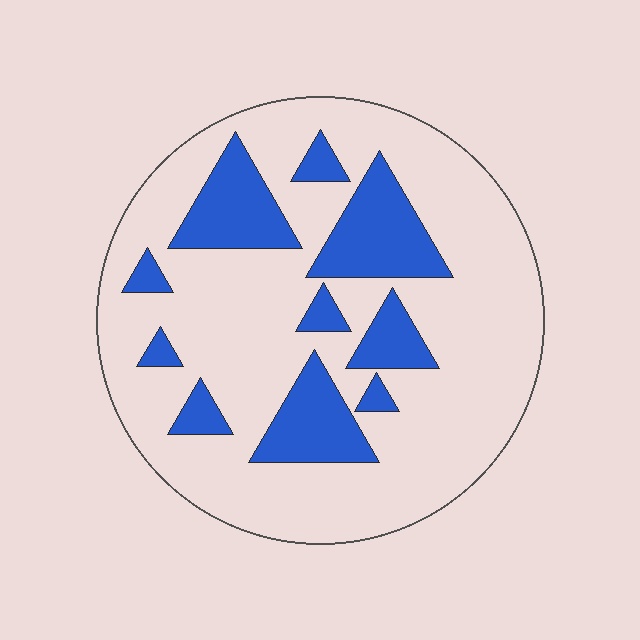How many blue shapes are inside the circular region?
10.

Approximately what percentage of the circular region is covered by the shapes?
Approximately 25%.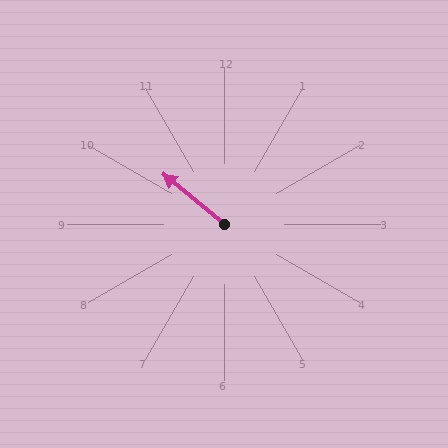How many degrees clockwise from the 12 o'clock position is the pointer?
Approximately 309 degrees.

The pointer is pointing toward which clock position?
Roughly 10 o'clock.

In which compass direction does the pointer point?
Northwest.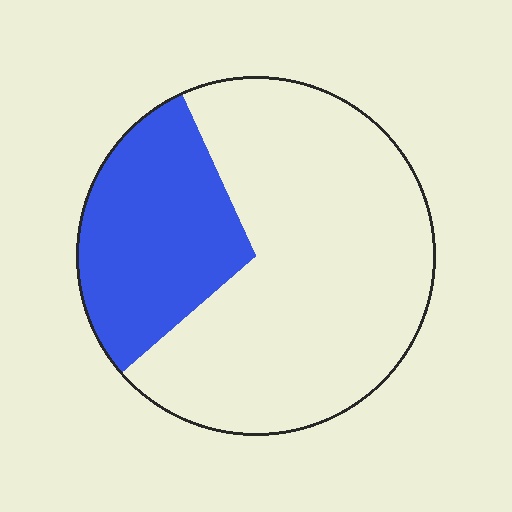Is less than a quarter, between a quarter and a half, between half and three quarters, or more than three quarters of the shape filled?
Between a quarter and a half.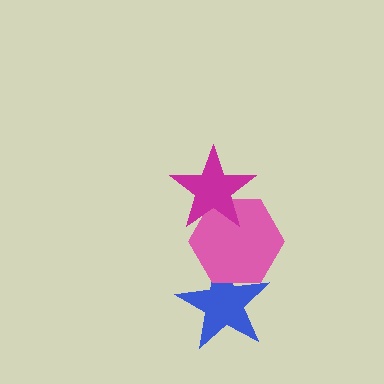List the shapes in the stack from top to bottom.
From top to bottom: the magenta star, the pink hexagon, the blue star.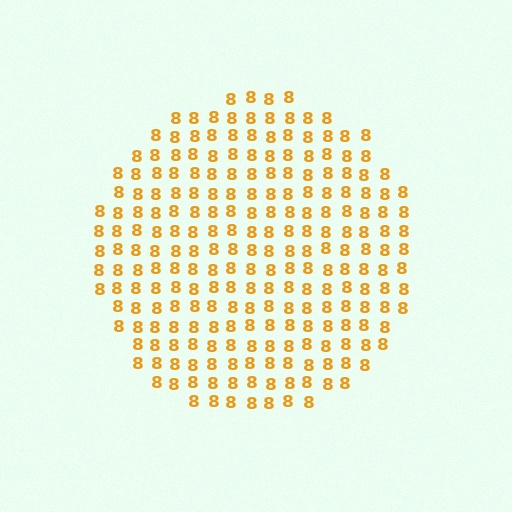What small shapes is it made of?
It is made of small digit 8's.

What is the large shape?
The large shape is a circle.